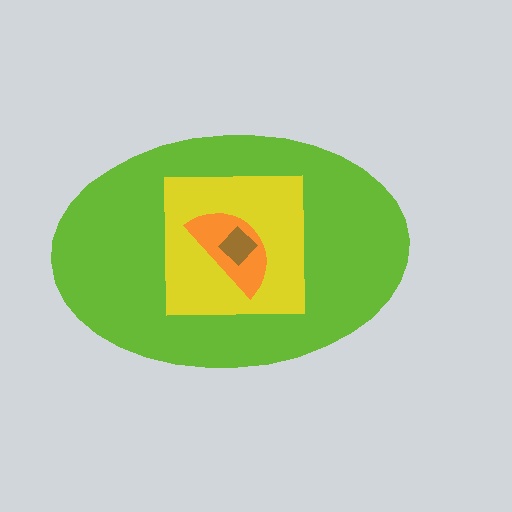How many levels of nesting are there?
4.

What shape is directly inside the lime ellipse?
The yellow square.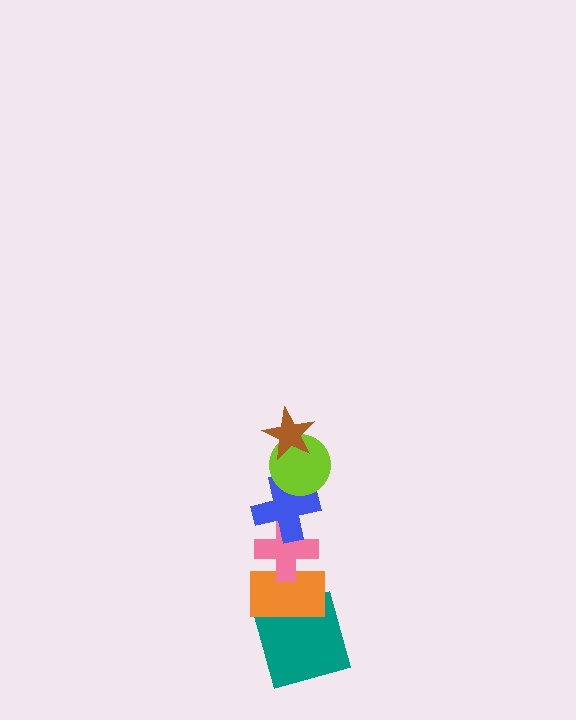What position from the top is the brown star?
The brown star is 1st from the top.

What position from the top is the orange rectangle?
The orange rectangle is 5th from the top.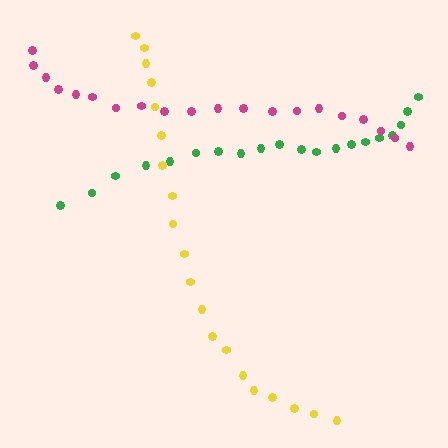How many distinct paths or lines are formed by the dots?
There are 3 distinct paths.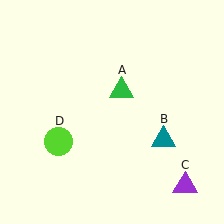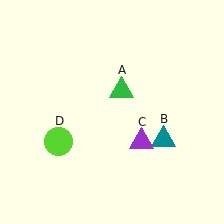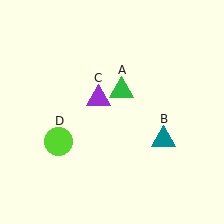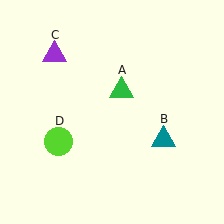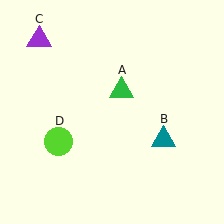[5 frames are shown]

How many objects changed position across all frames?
1 object changed position: purple triangle (object C).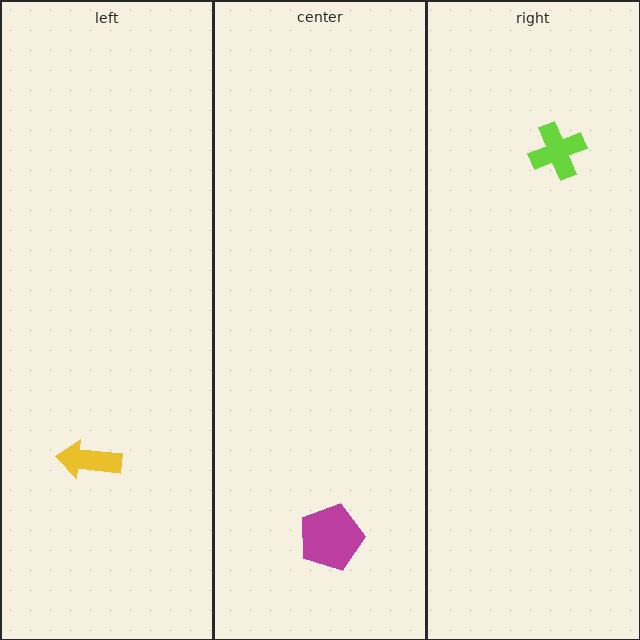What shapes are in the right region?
The lime cross.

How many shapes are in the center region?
1.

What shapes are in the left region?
The yellow arrow.